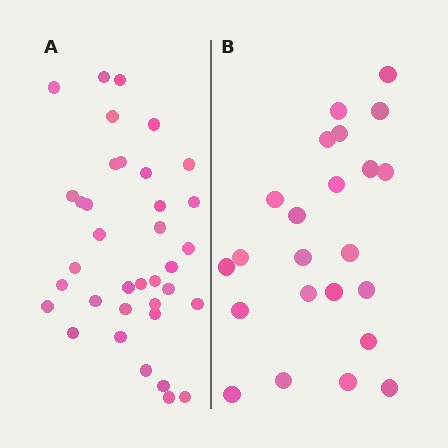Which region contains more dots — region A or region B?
Region A (the left region) has more dots.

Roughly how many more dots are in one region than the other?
Region A has approximately 15 more dots than region B.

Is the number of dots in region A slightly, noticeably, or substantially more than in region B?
Region A has substantially more. The ratio is roughly 1.6 to 1.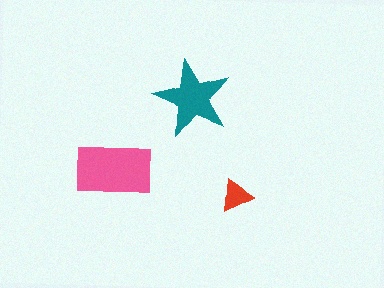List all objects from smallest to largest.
The red triangle, the teal star, the pink rectangle.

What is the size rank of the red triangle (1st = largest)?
3rd.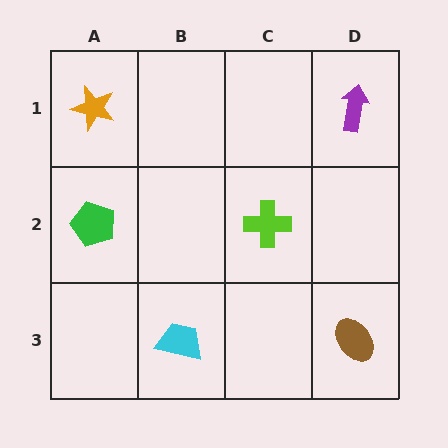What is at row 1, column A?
An orange star.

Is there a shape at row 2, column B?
No, that cell is empty.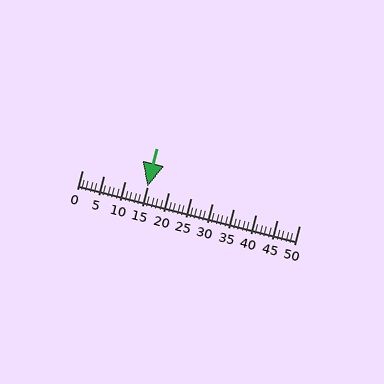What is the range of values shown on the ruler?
The ruler shows values from 0 to 50.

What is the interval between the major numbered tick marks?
The major tick marks are spaced 5 units apart.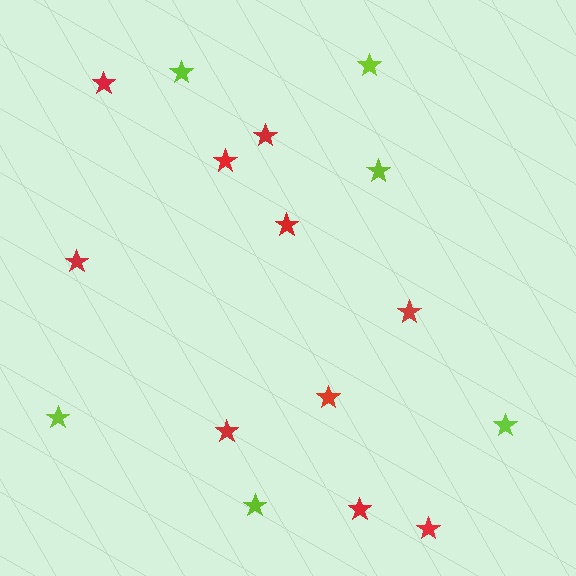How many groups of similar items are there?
There are 2 groups: one group of red stars (10) and one group of lime stars (6).